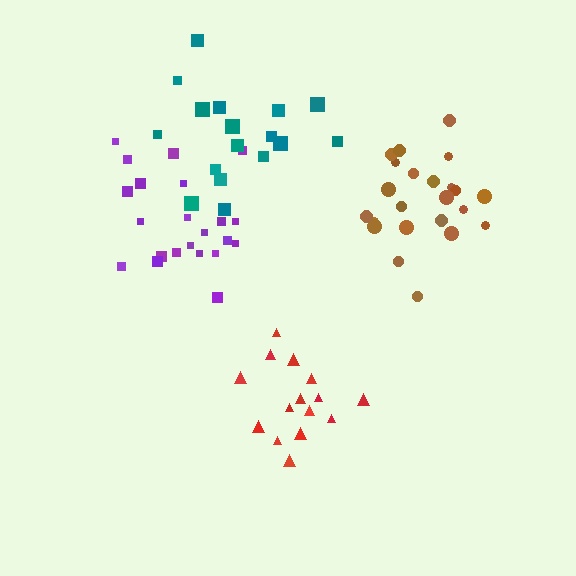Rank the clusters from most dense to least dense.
brown, red, purple, teal.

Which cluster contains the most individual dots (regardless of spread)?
Brown (24).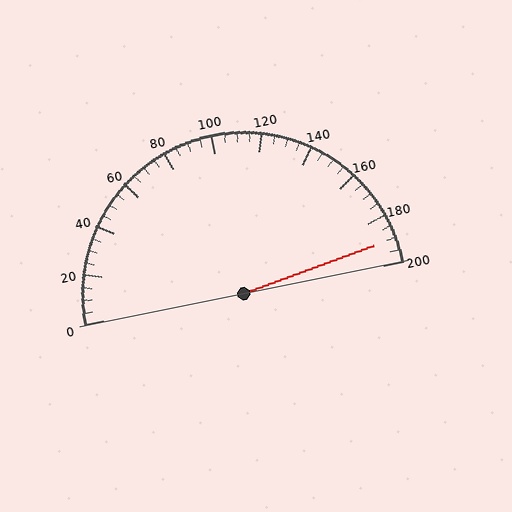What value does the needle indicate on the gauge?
The needle indicates approximately 190.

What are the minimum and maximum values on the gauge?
The gauge ranges from 0 to 200.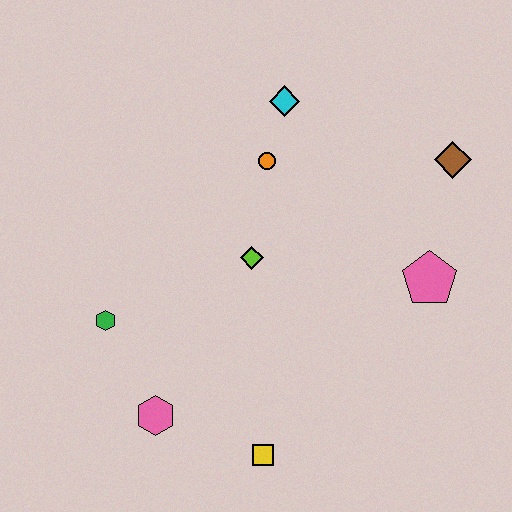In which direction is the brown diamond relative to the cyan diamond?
The brown diamond is to the right of the cyan diamond.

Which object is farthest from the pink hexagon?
The brown diamond is farthest from the pink hexagon.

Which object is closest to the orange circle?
The cyan diamond is closest to the orange circle.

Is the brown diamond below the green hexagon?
No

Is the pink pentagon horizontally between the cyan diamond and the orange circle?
No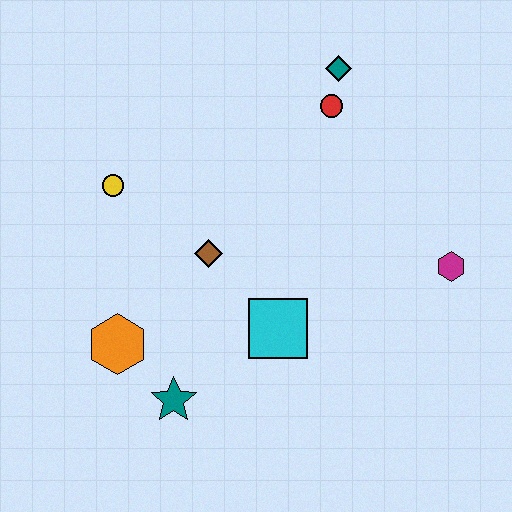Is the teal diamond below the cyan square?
No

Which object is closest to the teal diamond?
The red circle is closest to the teal diamond.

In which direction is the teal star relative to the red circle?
The teal star is below the red circle.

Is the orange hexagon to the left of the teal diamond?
Yes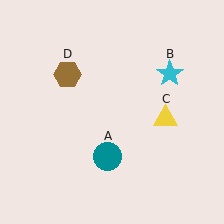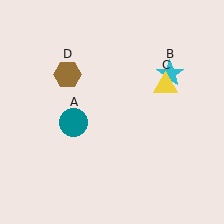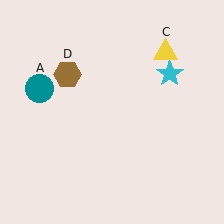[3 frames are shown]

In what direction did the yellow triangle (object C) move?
The yellow triangle (object C) moved up.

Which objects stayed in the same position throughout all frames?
Cyan star (object B) and brown hexagon (object D) remained stationary.